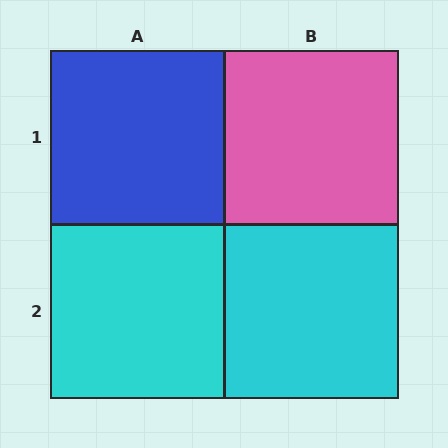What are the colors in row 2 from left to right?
Cyan, cyan.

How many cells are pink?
1 cell is pink.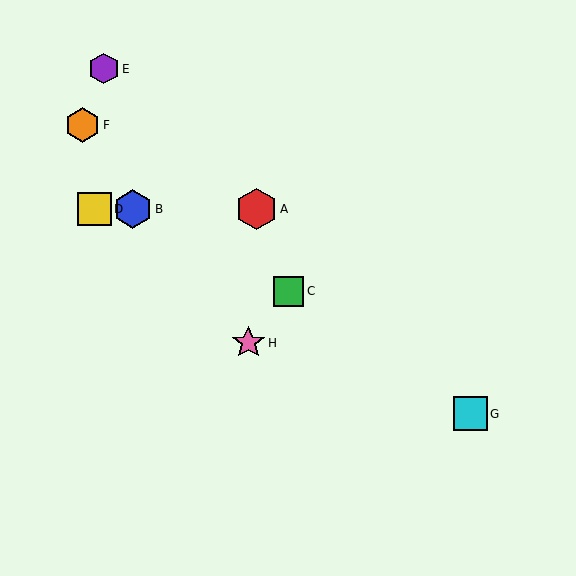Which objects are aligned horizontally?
Objects A, B, D are aligned horizontally.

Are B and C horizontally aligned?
No, B is at y≈209 and C is at y≈291.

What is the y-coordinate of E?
Object E is at y≈69.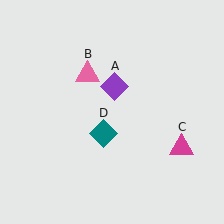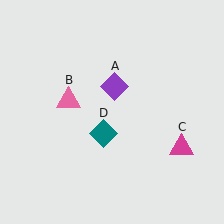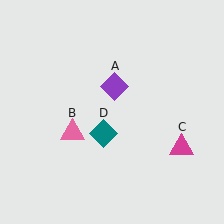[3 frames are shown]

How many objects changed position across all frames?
1 object changed position: pink triangle (object B).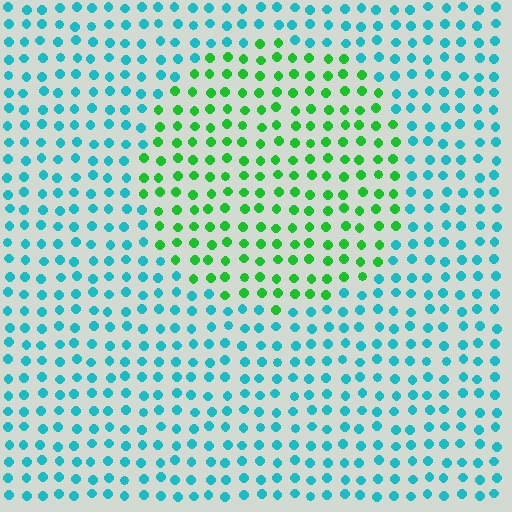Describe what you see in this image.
The image is filled with small cyan elements in a uniform arrangement. A circle-shaped region is visible where the elements are tinted to a slightly different hue, forming a subtle color boundary.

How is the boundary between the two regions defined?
The boundary is defined purely by a slight shift in hue (about 56 degrees). Spacing, size, and orientation are identical on both sides.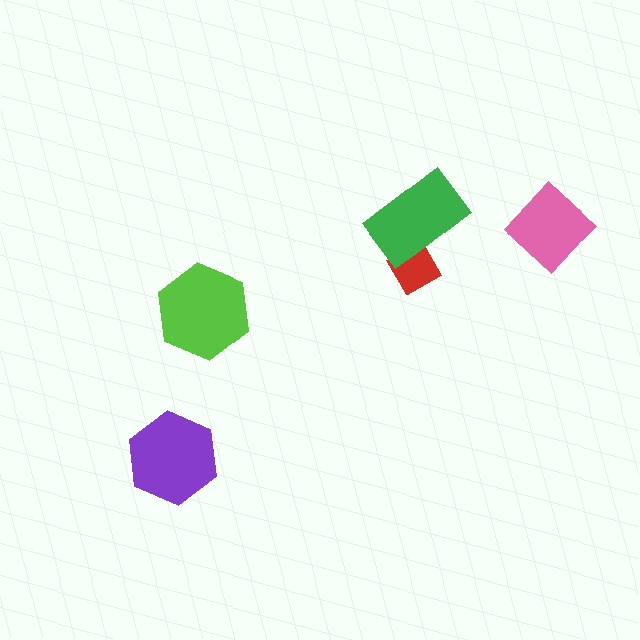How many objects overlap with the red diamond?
1 object overlaps with the red diamond.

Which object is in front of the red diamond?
The green rectangle is in front of the red diamond.